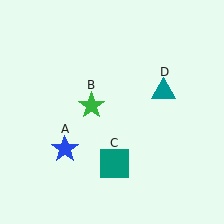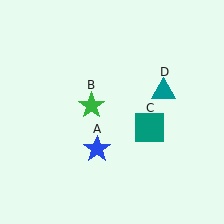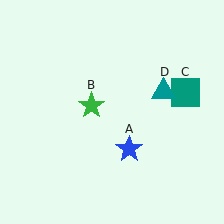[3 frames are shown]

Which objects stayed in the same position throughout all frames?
Green star (object B) and teal triangle (object D) remained stationary.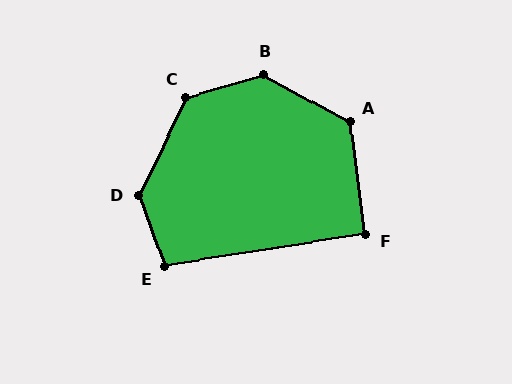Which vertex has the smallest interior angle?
F, at approximately 91 degrees.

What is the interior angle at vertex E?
Approximately 101 degrees (obtuse).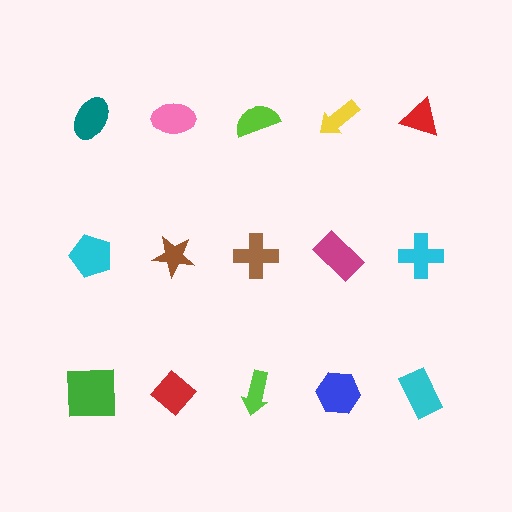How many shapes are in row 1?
5 shapes.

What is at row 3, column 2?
A red diamond.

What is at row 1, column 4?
A yellow arrow.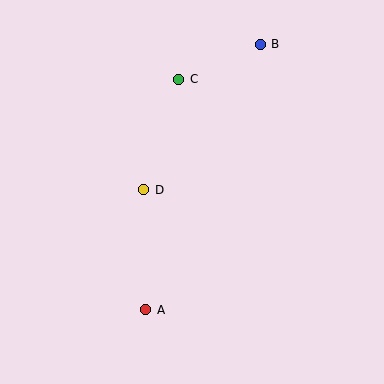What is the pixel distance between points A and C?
The distance between A and C is 233 pixels.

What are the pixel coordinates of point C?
Point C is at (179, 79).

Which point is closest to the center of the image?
Point D at (144, 190) is closest to the center.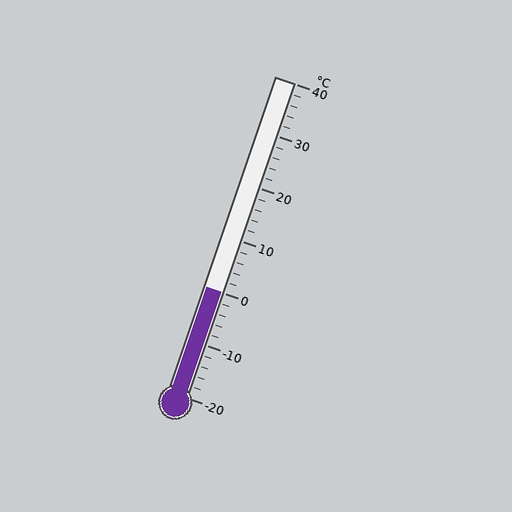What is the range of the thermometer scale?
The thermometer scale ranges from -20°C to 40°C.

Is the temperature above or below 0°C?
The temperature is at 0°C.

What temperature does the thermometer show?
The thermometer shows approximately 0°C.